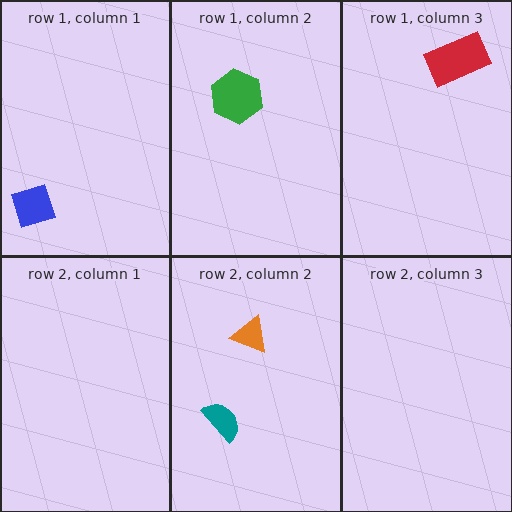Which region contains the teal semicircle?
The row 2, column 2 region.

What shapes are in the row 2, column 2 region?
The teal semicircle, the orange triangle.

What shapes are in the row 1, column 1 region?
The blue diamond.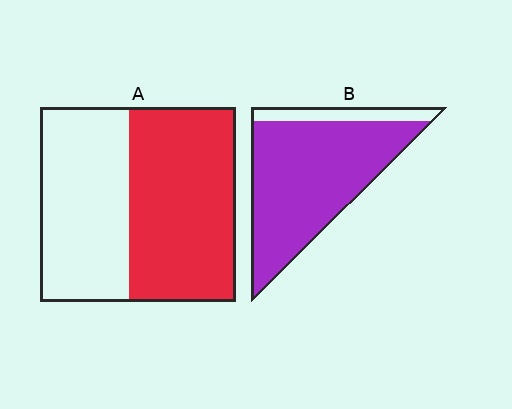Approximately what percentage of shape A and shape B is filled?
A is approximately 55% and B is approximately 85%.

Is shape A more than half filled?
Yes.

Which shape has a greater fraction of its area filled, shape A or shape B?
Shape B.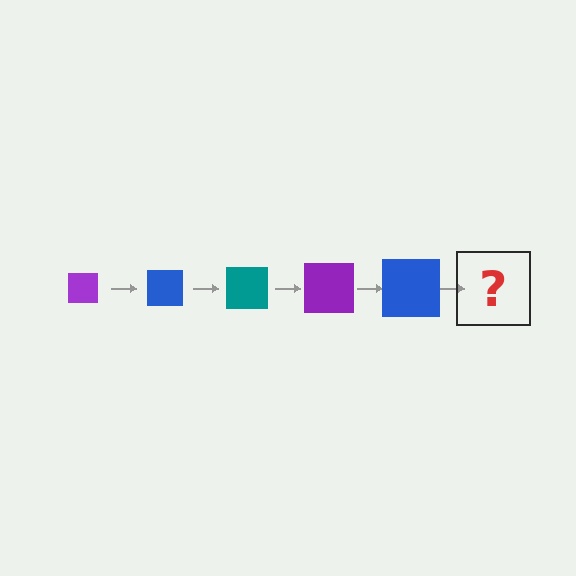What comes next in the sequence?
The next element should be a teal square, larger than the previous one.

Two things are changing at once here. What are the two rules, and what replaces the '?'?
The two rules are that the square grows larger each step and the color cycles through purple, blue, and teal. The '?' should be a teal square, larger than the previous one.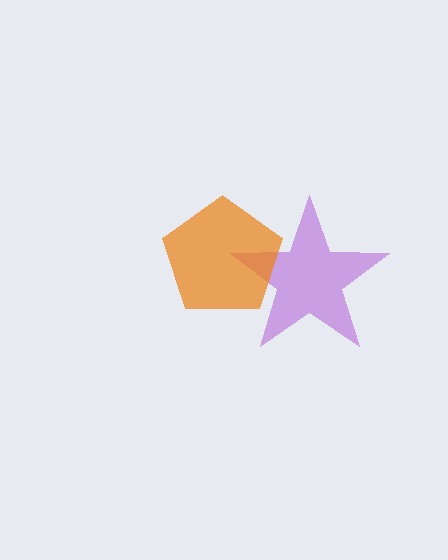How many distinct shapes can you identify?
There are 2 distinct shapes: a purple star, an orange pentagon.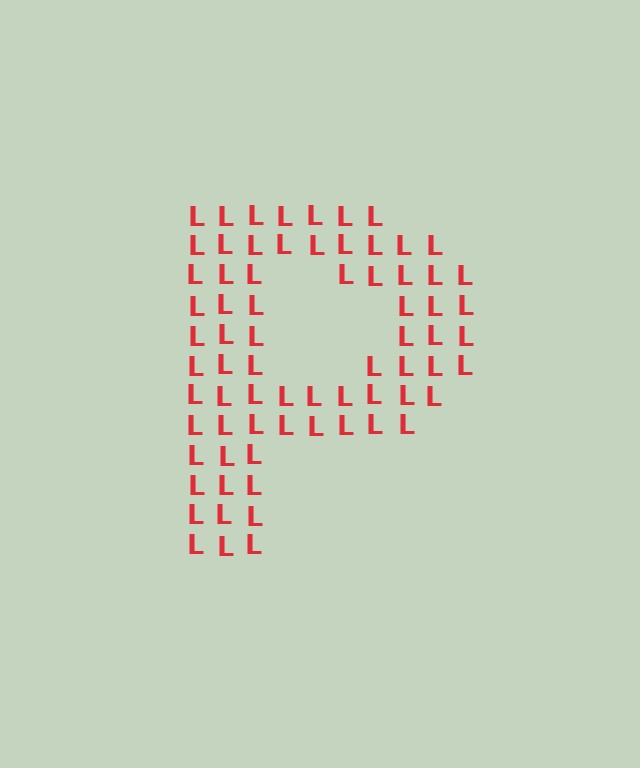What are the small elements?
The small elements are letter L's.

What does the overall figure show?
The overall figure shows the letter P.